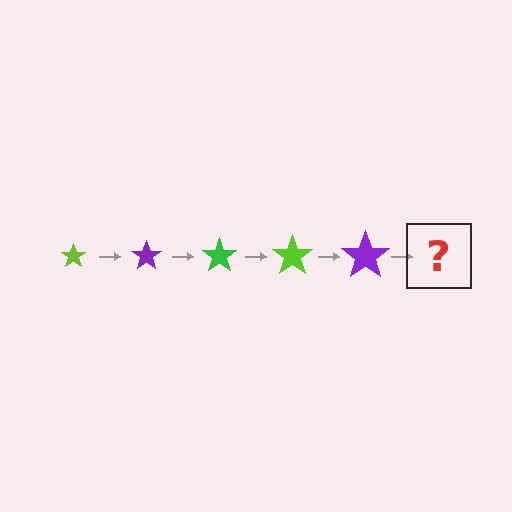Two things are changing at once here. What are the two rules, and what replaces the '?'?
The two rules are that the star grows larger each step and the color cycles through lime, purple, and green. The '?' should be a green star, larger than the previous one.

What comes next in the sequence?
The next element should be a green star, larger than the previous one.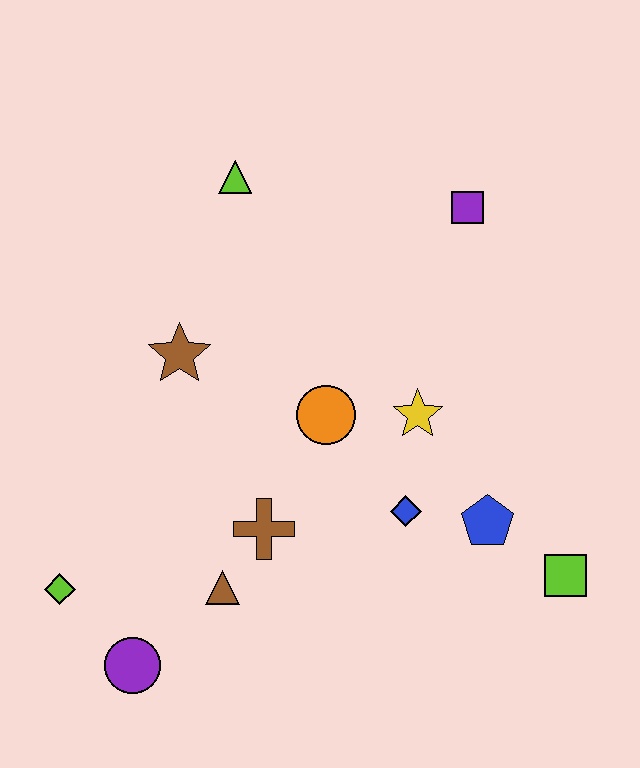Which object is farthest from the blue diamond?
The lime triangle is farthest from the blue diamond.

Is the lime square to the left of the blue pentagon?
No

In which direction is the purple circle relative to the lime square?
The purple circle is to the left of the lime square.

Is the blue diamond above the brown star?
No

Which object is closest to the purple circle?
The lime diamond is closest to the purple circle.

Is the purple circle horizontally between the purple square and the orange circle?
No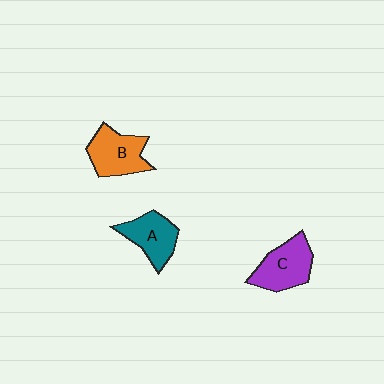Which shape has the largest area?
Shape C (purple).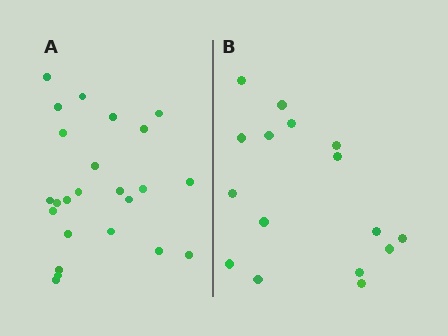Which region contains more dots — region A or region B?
Region A (the left region) has more dots.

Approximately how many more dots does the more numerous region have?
Region A has roughly 8 or so more dots than region B.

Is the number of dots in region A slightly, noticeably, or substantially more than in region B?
Region A has substantially more. The ratio is roughly 1.5 to 1.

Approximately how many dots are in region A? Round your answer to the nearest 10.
About 20 dots. (The exact count is 24, which rounds to 20.)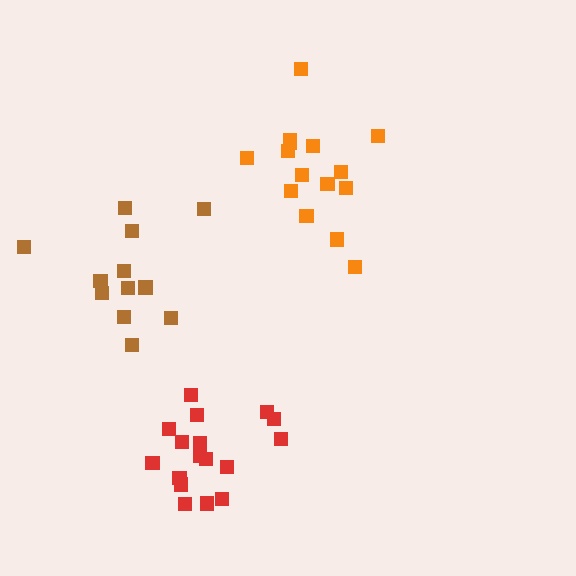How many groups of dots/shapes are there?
There are 3 groups.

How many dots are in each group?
Group 1: 15 dots, Group 2: 12 dots, Group 3: 17 dots (44 total).